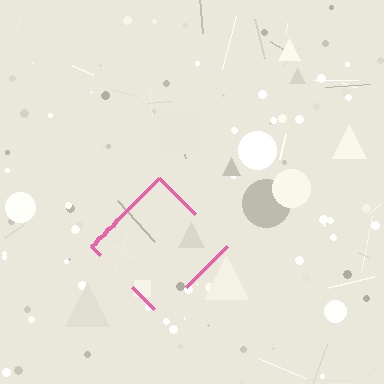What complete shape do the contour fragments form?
The contour fragments form a diamond.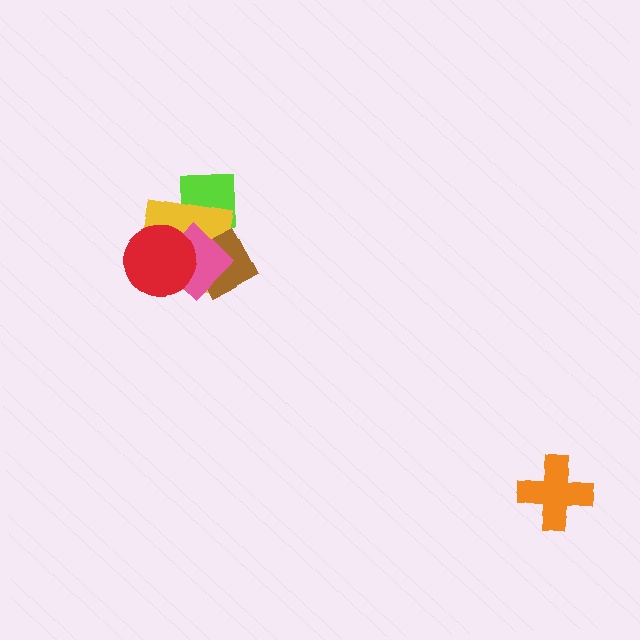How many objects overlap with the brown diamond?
3 objects overlap with the brown diamond.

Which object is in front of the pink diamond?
The red circle is in front of the pink diamond.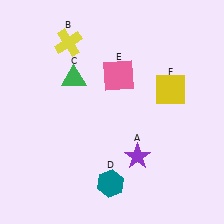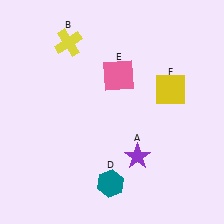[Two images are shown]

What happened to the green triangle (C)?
The green triangle (C) was removed in Image 2. It was in the top-left area of Image 1.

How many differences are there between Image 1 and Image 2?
There is 1 difference between the two images.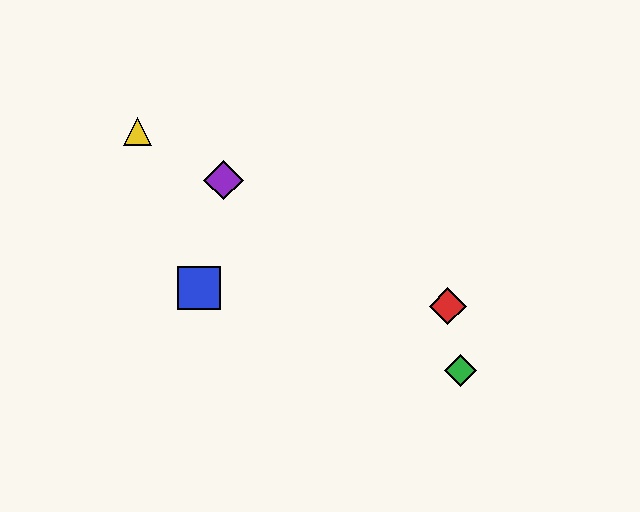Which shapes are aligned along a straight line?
The red diamond, the yellow triangle, the purple diamond are aligned along a straight line.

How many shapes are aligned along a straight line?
3 shapes (the red diamond, the yellow triangle, the purple diamond) are aligned along a straight line.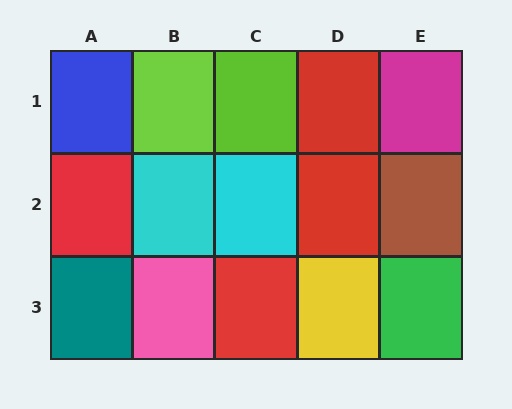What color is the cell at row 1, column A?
Blue.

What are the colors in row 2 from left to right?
Red, cyan, cyan, red, brown.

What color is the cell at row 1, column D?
Red.